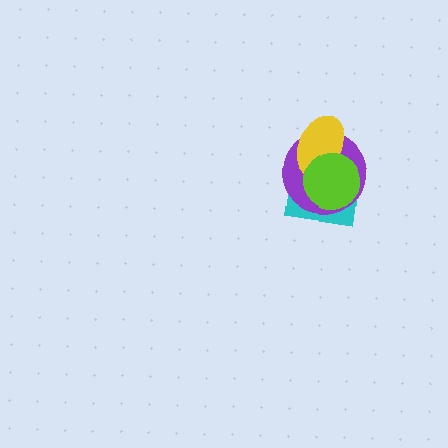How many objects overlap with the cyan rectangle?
3 objects overlap with the cyan rectangle.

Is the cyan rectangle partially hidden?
Yes, it is partially covered by another shape.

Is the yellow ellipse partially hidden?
Yes, it is partially covered by another shape.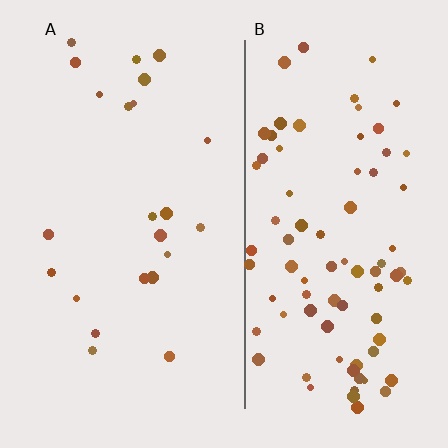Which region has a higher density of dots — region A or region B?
B (the right).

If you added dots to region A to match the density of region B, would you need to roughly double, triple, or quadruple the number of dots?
Approximately quadruple.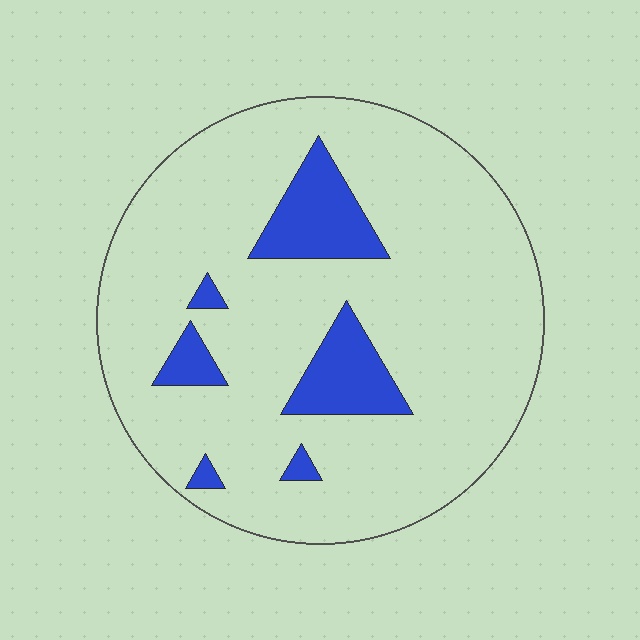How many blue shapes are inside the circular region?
6.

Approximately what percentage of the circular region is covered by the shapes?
Approximately 15%.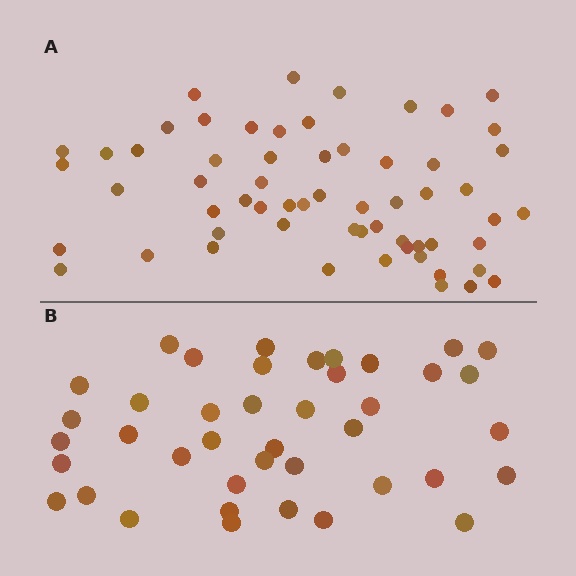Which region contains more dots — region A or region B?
Region A (the top region) has more dots.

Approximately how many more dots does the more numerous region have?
Region A has approximately 20 more dots than region B.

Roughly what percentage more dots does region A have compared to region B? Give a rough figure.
About 45% more.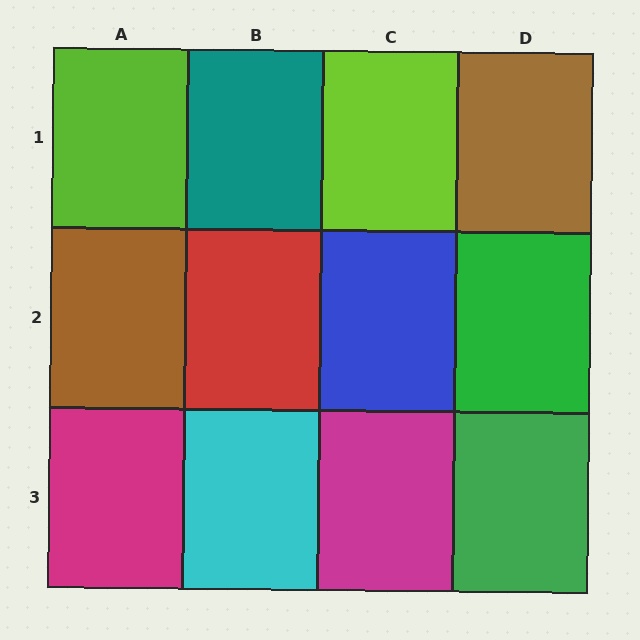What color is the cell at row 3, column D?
Green.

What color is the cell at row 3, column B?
Cyan.